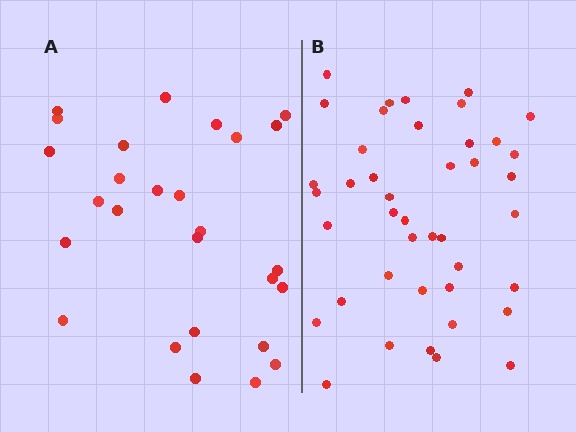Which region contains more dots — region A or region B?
Region B (the right region) has more dots.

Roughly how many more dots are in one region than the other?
Region B has approximately 15 more dots than region A.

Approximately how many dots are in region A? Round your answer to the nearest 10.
About 30 dots. (The exact count is 27, which rounds to 30.)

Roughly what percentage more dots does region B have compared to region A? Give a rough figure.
About 55% more.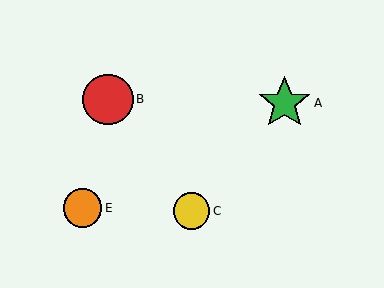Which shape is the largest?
The green star (labeled A) is the largest.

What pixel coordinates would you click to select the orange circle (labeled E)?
Click at (82, 208) to select the orange circle E.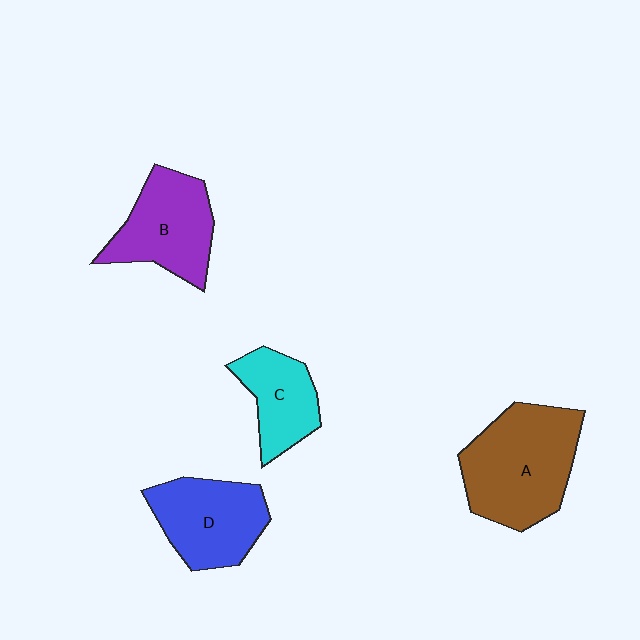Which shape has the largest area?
Shape A (brown).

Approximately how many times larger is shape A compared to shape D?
Approximately 1.4 times.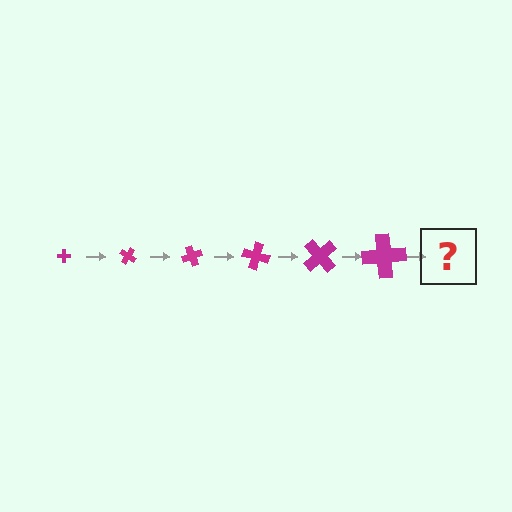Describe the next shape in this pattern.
It should be a cross, larger than the previous one and rotated 210 degrees from the start.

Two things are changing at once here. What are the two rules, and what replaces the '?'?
The two rules are that the cross grows larger each step and it rotates 35 degrees each step. The '?' should be a cross, larger than the previous one and rotated 210 degrees from the start.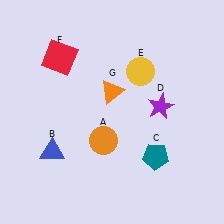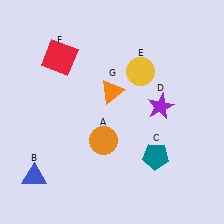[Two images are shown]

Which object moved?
The blue triangle (B) moved down.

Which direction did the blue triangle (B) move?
The blue triangle (B) moved down.